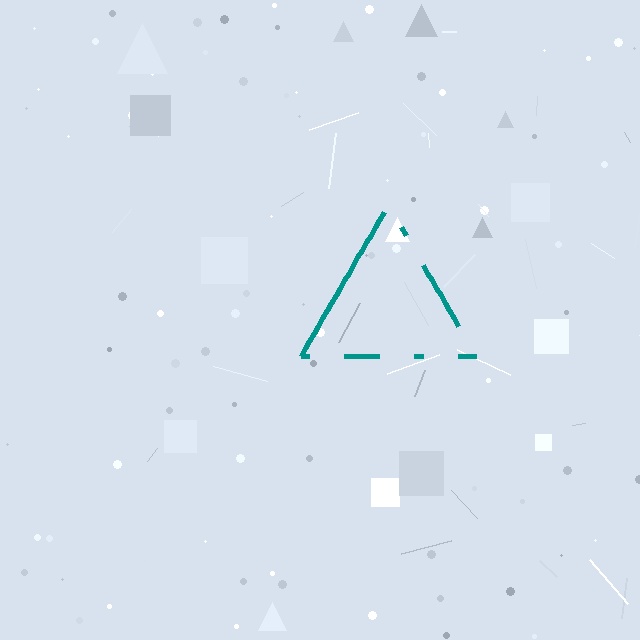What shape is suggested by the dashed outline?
The dashed outline suggests a triangle.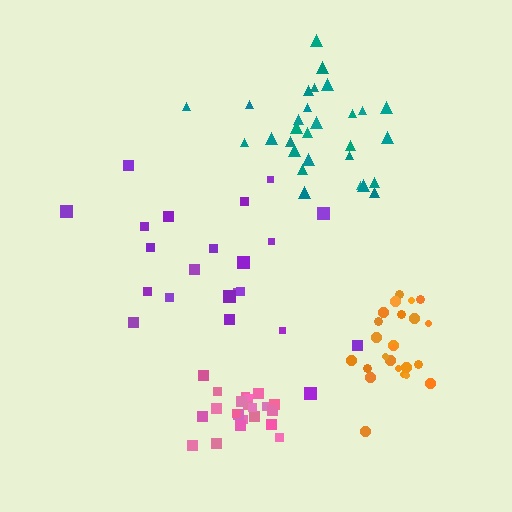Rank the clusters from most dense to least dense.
pink, orange, teal, purple.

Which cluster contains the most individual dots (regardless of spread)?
Teal (29).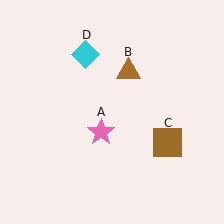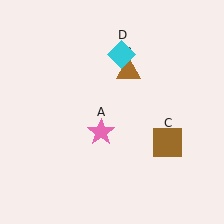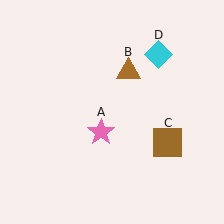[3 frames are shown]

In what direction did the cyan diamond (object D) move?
The cyan diamond (object D) moved right.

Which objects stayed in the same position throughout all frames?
Pink star (object A) and brown triangle (object B) and brown square (object C) remained stationary.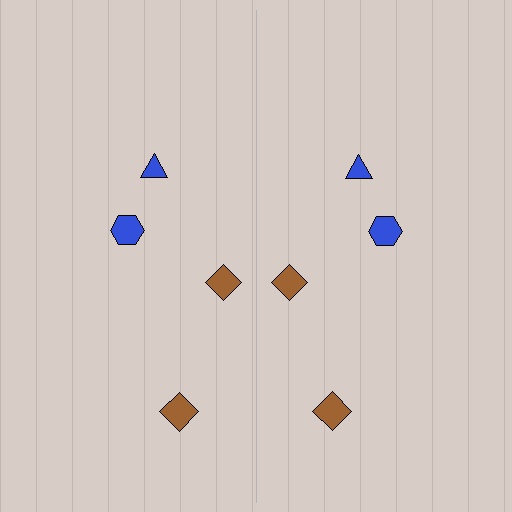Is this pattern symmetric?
Yes, this pattern has bilateral (reflection) symmetry.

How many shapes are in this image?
There are 8 shapes in this image.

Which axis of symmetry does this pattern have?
The pattern has a vertical axis of symmetry running through the center of the image.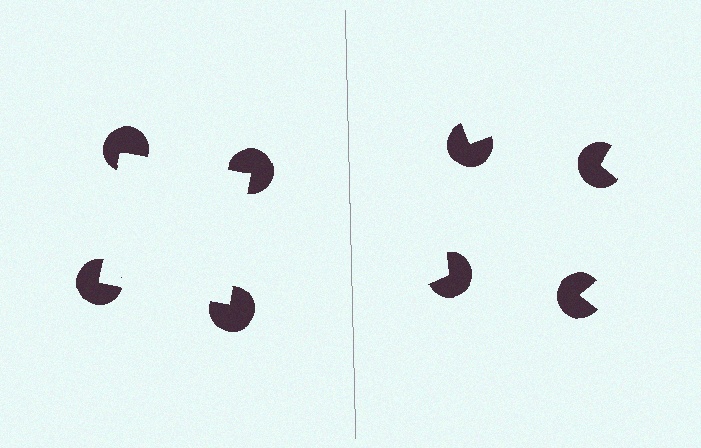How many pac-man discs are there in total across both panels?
8 — 4 on each side.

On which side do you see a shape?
An illusory square appears on the left side. On the right side the wedge cuts are rotated, so no coherent shape forms.